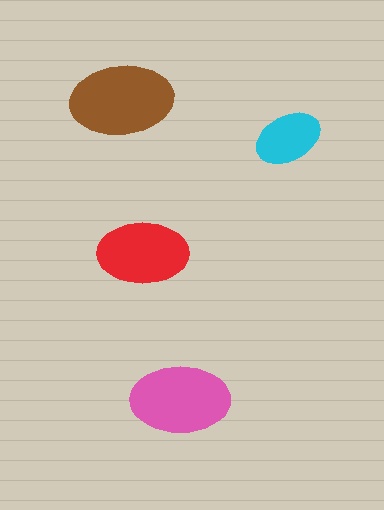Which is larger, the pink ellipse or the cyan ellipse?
The pink one.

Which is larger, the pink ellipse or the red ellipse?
The pink one.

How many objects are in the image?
There are 4 objects in the image.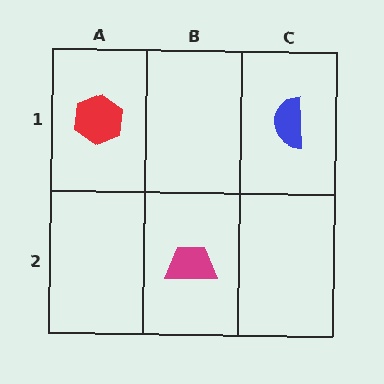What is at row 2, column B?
A magenta trapezoid.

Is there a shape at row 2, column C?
No, that cell is empty.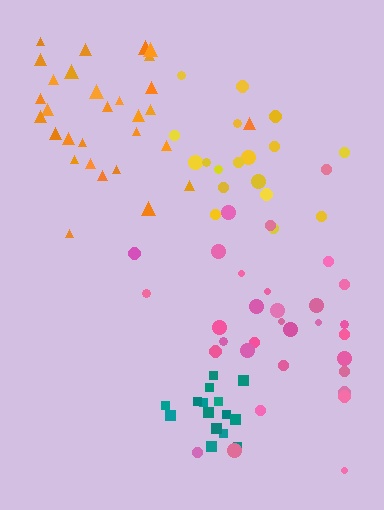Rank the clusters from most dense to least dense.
teal, orange, yellow, pink.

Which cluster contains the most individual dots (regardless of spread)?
Pink (33).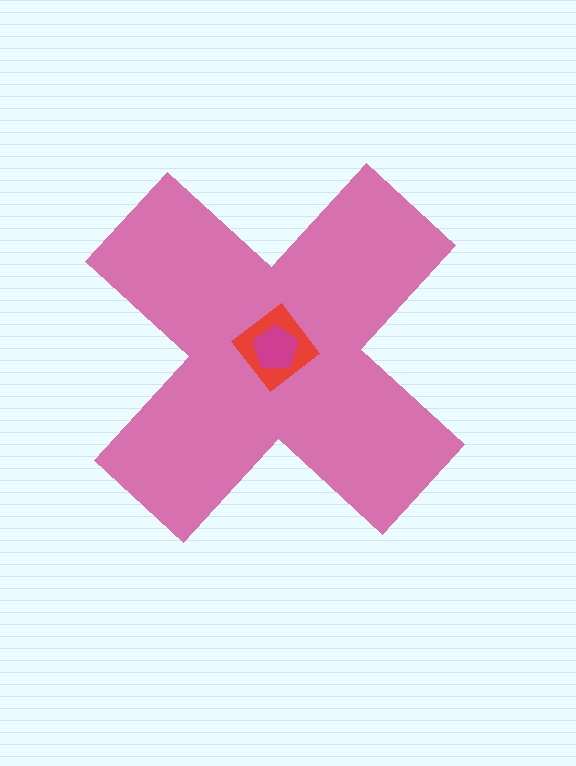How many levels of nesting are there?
3.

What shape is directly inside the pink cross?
The red diamond.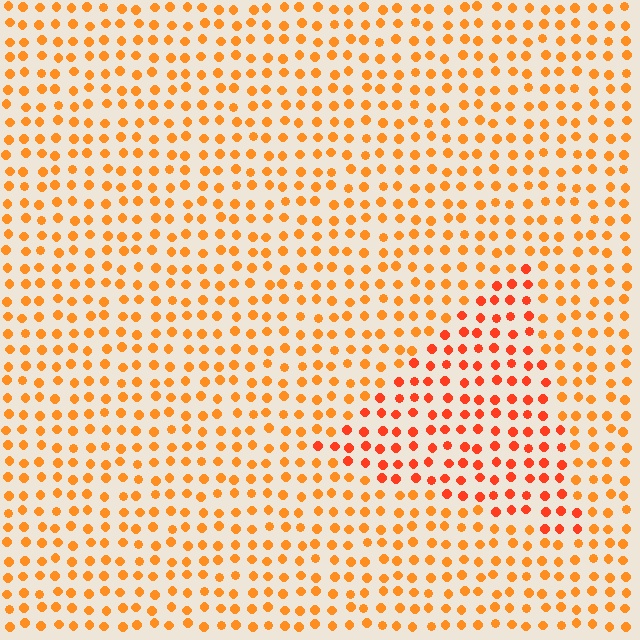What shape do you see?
I see a triangle.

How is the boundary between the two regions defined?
The boundary is defined purely by a slight shift in hue (about 22 degrees). Spacing, size, and orientation are identical on both sides.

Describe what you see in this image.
The image is filled with small orange elements in a uniform arrangement. A triangle-shaped region is visible where the elements are tinted to a slightly different hue, forming a subtle color boundary.